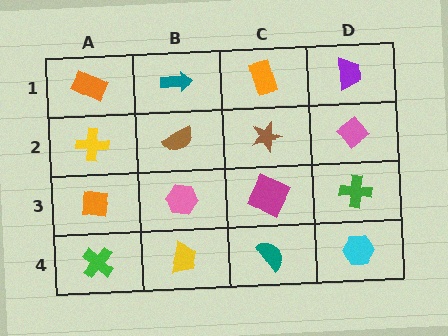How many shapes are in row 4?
4 shapes.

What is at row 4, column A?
A green cross.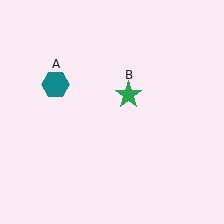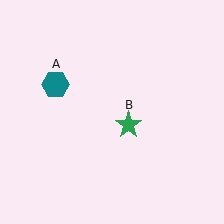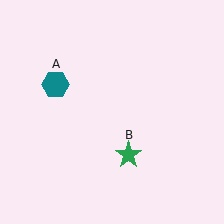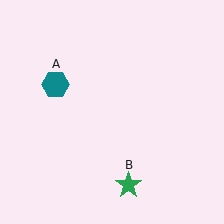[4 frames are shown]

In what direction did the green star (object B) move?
The green star (object B) moved down.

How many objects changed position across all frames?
1 object changed position: green star (object B).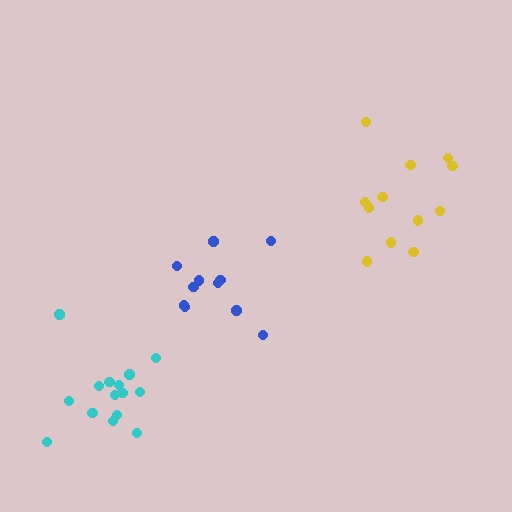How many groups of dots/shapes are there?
There are 3 groups.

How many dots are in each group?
Group 1: 12 dots, Group 2: 11 dots, Group 3: 15 dots (38 total).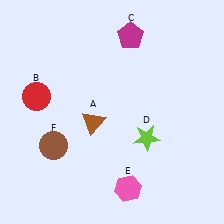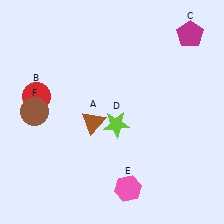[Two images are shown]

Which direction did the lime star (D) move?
The lime star (D) moved left.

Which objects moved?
The objects that moved are: the magenta pentagon (C), the lime star (D), the brown circle (F).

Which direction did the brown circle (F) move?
The brown circle (F) moved up.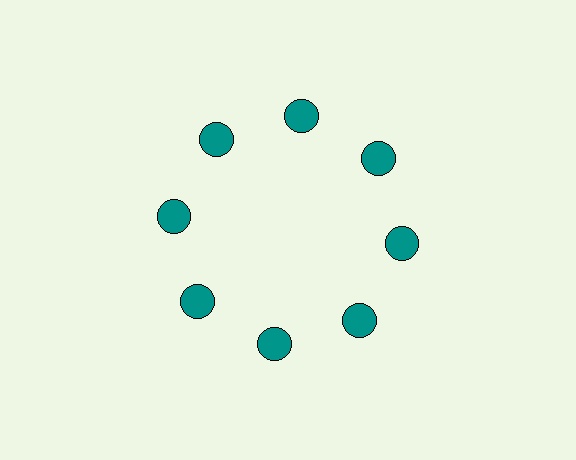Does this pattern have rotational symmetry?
Yes, this pattern has 8-fold rotational symmetry. It looks the same after rotating 45 degrees around the center.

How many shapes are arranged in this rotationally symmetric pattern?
There are 8 shapes, arranged in 8 groups of 1.